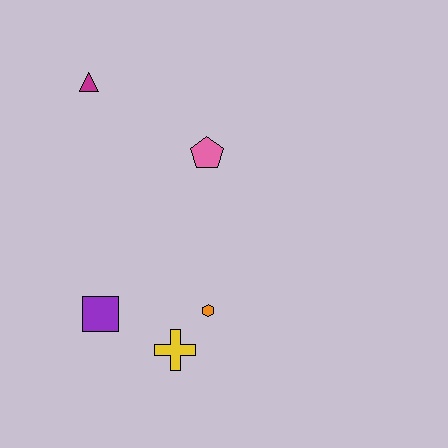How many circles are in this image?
There are no circles.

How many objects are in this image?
There are 5 objects.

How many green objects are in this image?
There are no green objects.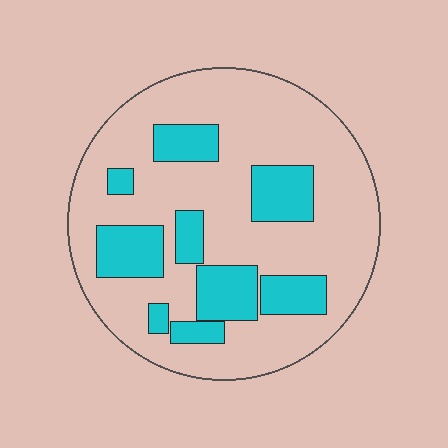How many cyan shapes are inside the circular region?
9.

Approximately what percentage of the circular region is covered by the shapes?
Approximately 25%.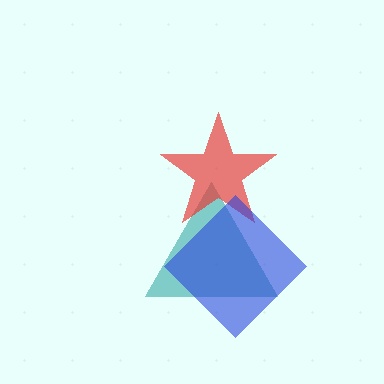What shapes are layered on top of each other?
The layered shapes are: a teal triangle, a red star, a blue diamond.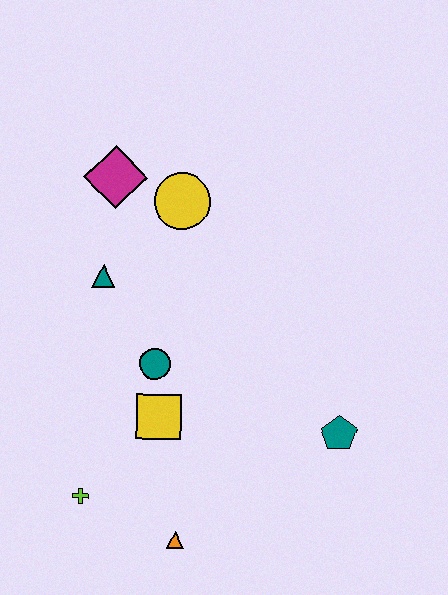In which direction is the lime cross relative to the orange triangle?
The lime cross is to the left of the orange triangle.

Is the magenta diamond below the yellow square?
No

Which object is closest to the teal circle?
The yellow square is closest to the teal circle.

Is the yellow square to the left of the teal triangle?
No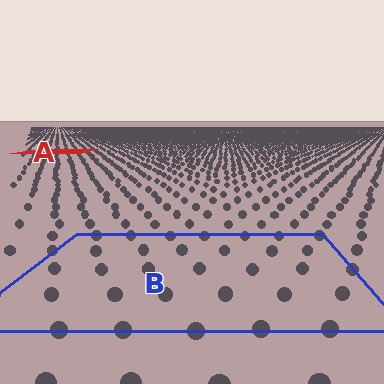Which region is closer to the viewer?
Region B is closer. The texture elements there are larger and more spread out.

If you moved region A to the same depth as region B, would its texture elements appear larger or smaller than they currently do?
They would appear larger. At a closer depth, the same texture elements are projected at a bigger on-screen size.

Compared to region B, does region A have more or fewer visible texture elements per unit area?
Region A has more texture elements per unit area — they are packed more densely because it is farther away.